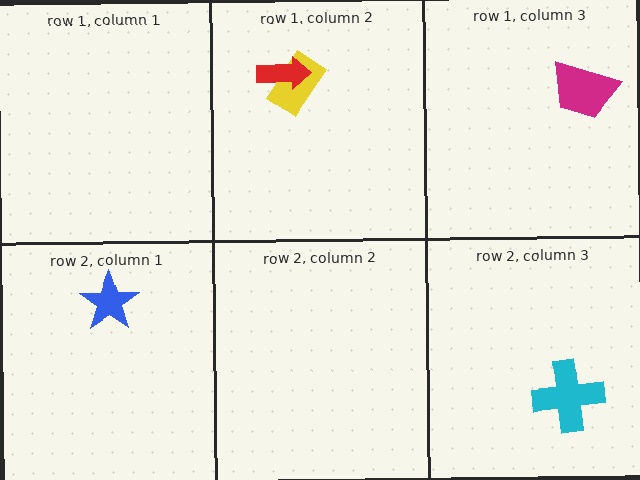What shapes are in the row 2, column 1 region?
The blue star.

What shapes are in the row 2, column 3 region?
The cyan cross.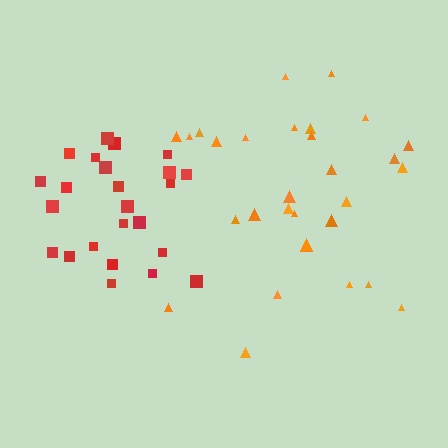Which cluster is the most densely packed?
Red.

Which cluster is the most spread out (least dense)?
Orange.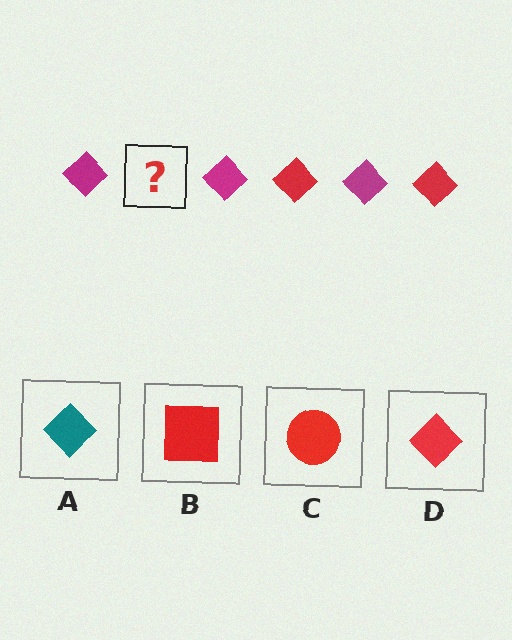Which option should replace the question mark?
Option D.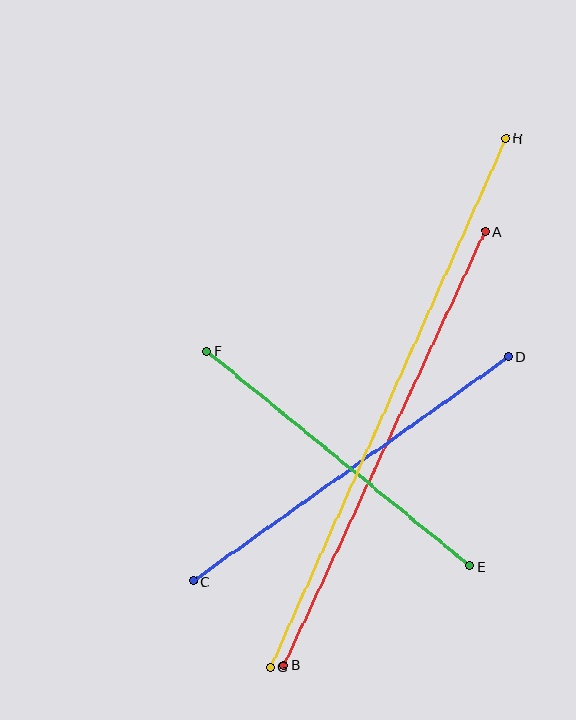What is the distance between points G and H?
The distance is approximately 579 pixels.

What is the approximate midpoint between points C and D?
The midpoint is at approximately (351, 469) pixels.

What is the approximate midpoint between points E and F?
The midpoint is at approximately (338, 458) pixels.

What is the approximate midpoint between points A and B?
The midpoint is at approximately (385, 448) pixels.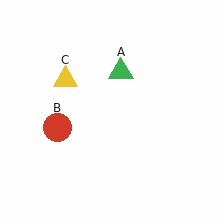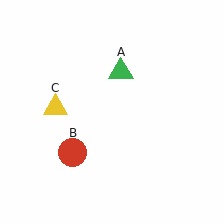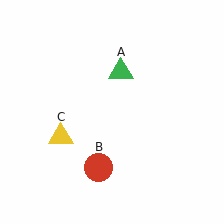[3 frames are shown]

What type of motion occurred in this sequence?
The red circle (object B), yellow triangle (object C) rotated counterclockwise around the center of the scene.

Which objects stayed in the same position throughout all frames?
Green triangle (object A) remained stationary.